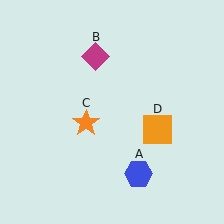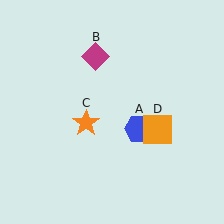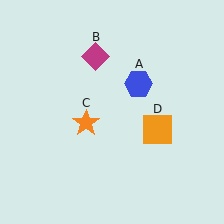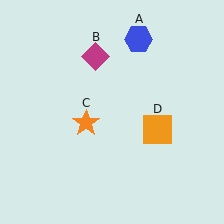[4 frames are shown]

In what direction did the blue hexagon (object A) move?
The blue hexagon (object A) moved up.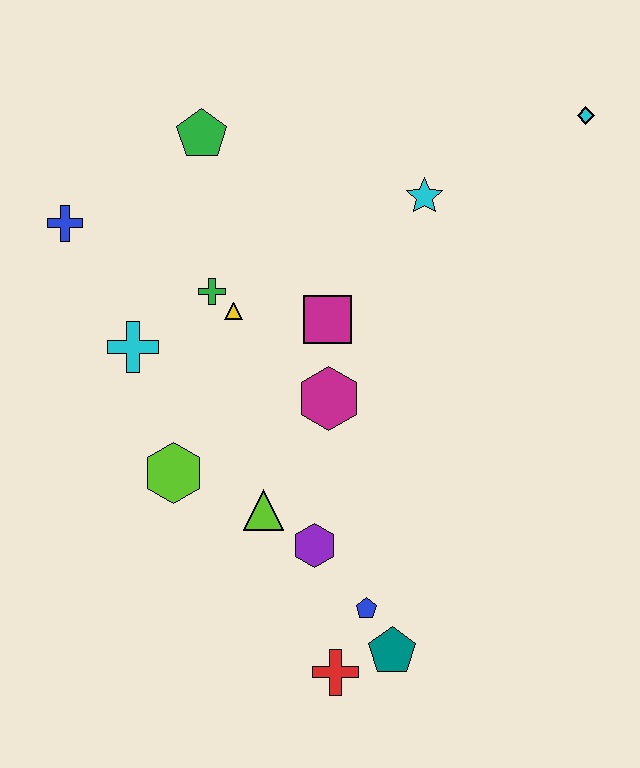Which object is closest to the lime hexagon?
The lime triangle is closest to the lime hexagon.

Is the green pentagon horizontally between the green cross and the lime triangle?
No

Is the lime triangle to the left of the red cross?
Yes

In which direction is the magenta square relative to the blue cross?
The magenta square is to the right of the blue cross.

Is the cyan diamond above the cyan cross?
Yes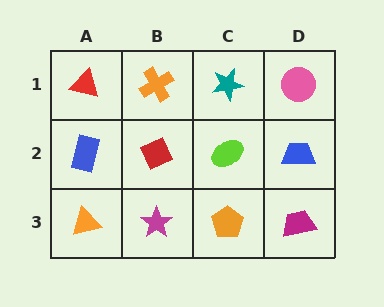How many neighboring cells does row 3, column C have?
3.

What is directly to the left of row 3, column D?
An orange pentagon.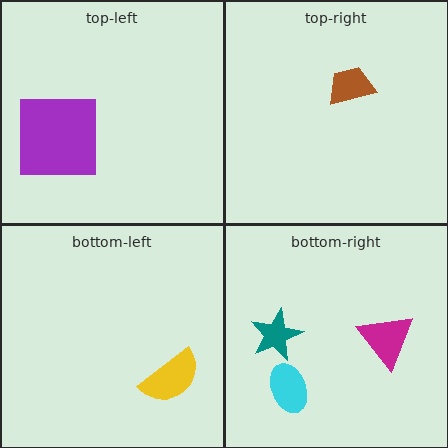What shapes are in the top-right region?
The brown trapezoid.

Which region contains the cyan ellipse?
The bottom-right region.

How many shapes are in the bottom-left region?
1.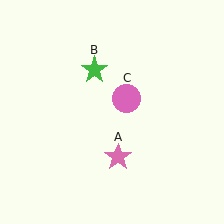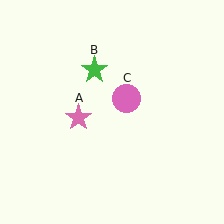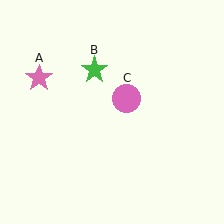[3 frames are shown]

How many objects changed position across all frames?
1 object changed position: pink star (object A).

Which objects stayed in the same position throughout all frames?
Green star (object B) and pink circle (object C) remained stationary.